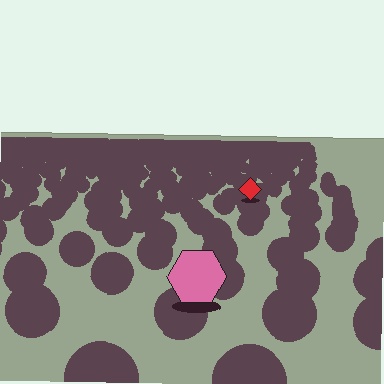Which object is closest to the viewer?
The pink hexagon is closest. The texture marks near it are larger and more spread out.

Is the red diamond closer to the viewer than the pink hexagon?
No. The pink hexagon is closer — you can tell from the texture gradient: the ground texture is coarser near it.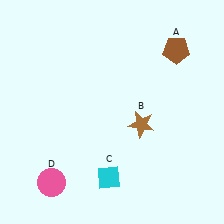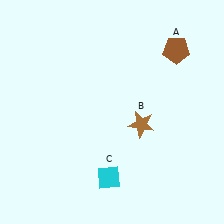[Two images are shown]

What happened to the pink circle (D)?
The pink circle (D) was removed in Image 2. It was in the bottom-left area of Image 1.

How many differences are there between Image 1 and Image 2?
There is 1 difference between the two images.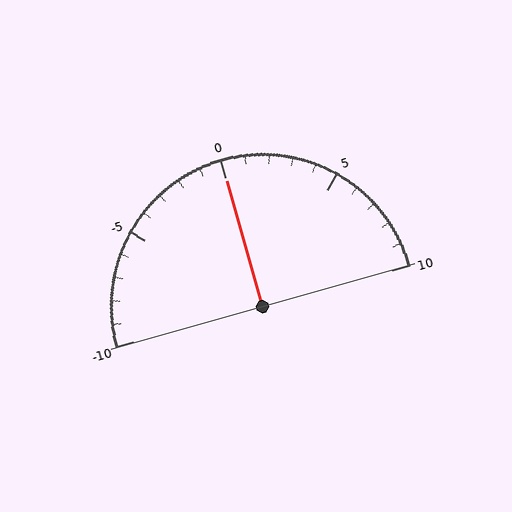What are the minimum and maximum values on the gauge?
The gauge ranges from -10 to 10.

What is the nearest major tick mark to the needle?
The nearest major tick mark is 0.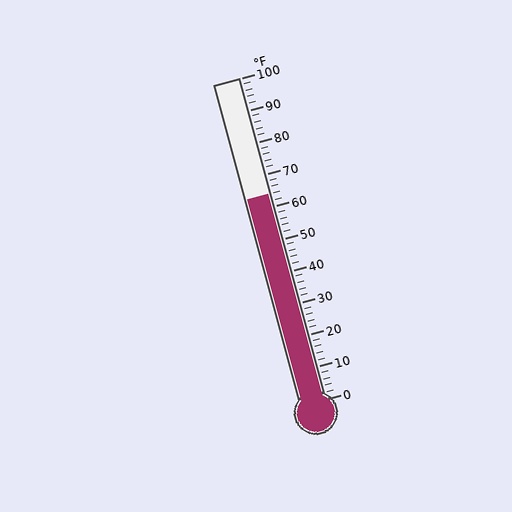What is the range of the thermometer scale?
The thermometer scale ranges from 0°F to 100°F.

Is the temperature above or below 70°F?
The temperature is below 70°F.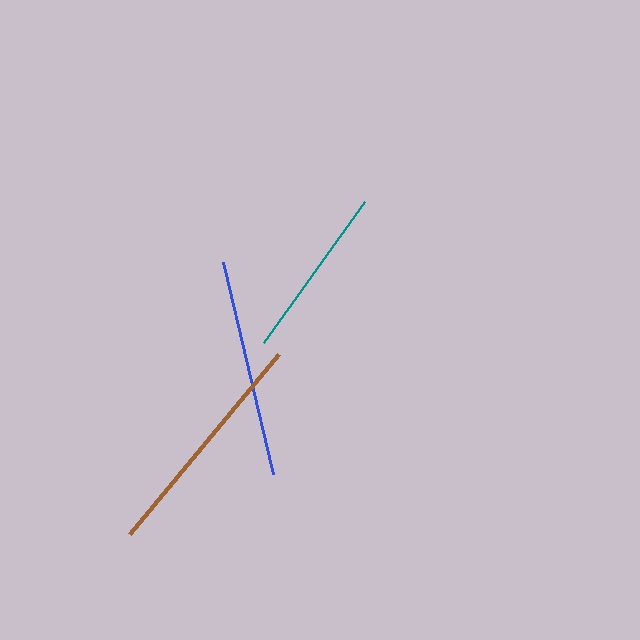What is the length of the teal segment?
The teal segment is approximately 174 pixels long.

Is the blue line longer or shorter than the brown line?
The brown line is longer than the blue line.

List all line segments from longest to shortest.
From longest to shortest: brown, blue, teal.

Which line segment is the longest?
The brown line is the longest at approximately 234 pixels.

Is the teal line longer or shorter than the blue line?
The blue line is longer than the teal line.